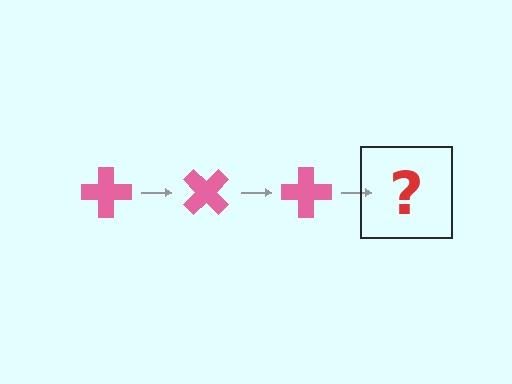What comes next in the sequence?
The next element should be a pink cross rotated 135 degrees.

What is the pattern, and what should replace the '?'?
The pattern is that the cross rotates 45 degrees each step. The '?' should be a pink cross rotated 135 degrees.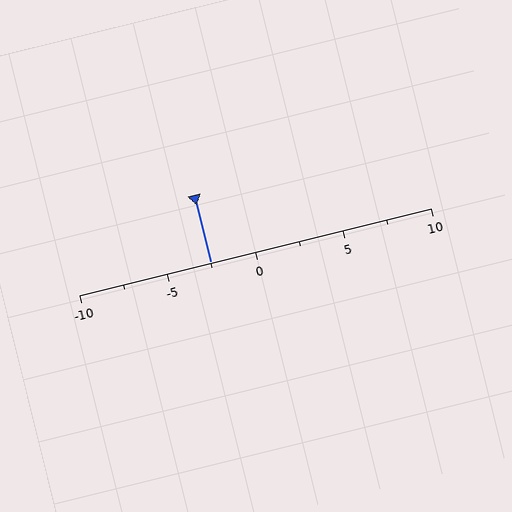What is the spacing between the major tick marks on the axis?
The major ticks are spaced 5 apart.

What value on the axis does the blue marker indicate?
The marker indicates approximately -2.5.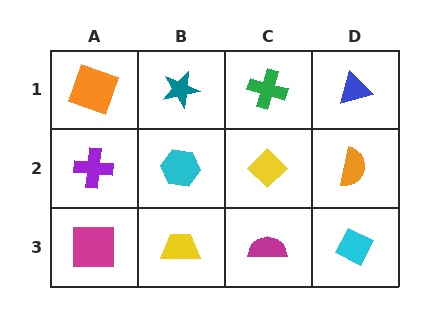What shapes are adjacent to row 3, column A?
A purple cross (row 2, column A), a yellow trapezoid (row 3, column B).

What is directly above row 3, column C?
A yellow diamond.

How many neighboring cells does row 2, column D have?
3.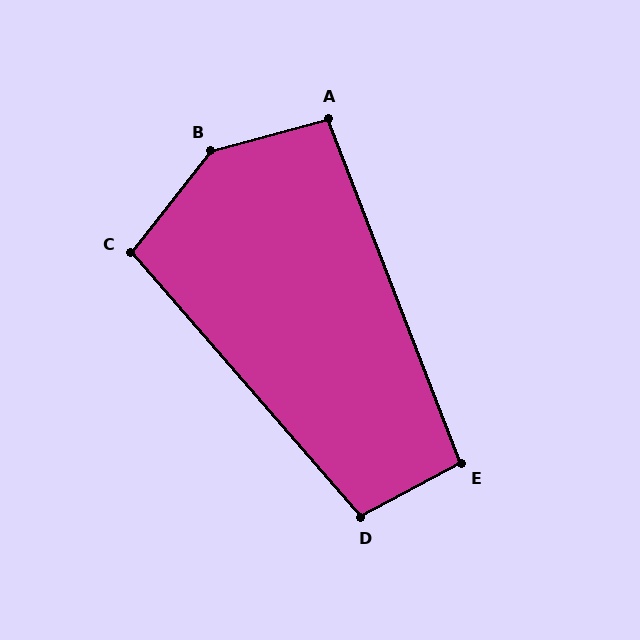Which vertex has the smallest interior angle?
A, at approximately 96 degrees.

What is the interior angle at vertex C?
Approximately 101 degrees (obtuse).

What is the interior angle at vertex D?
Approximately 103 degrees (obtuse).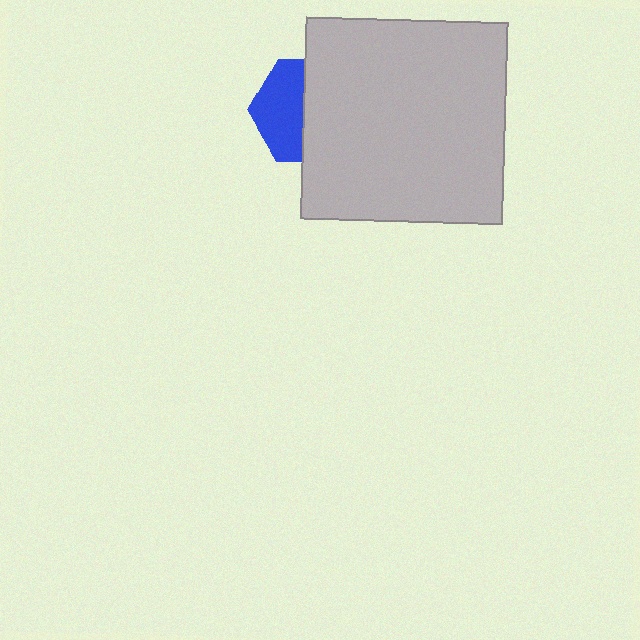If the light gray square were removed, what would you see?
You would see the complete blue hexagon.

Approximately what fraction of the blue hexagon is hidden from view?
Roughly 54% of the blue hexagon is hidden behind the light gray square.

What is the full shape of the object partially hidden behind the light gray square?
The partially hidden object is a blue hexagon.